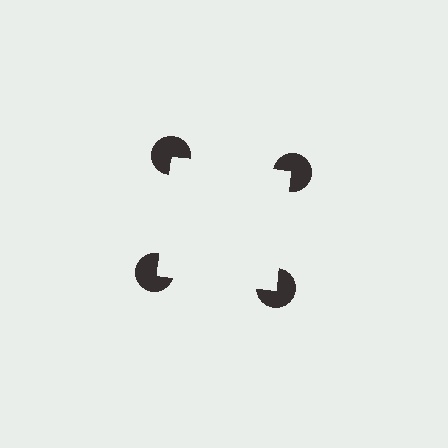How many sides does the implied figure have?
4 sides.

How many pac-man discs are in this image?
There are 4 — one at each vertex of the illusory square.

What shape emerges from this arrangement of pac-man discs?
An illusory square — its edges are inferred from the aligned wedge cuts in the pac-man discs, not physically drawn.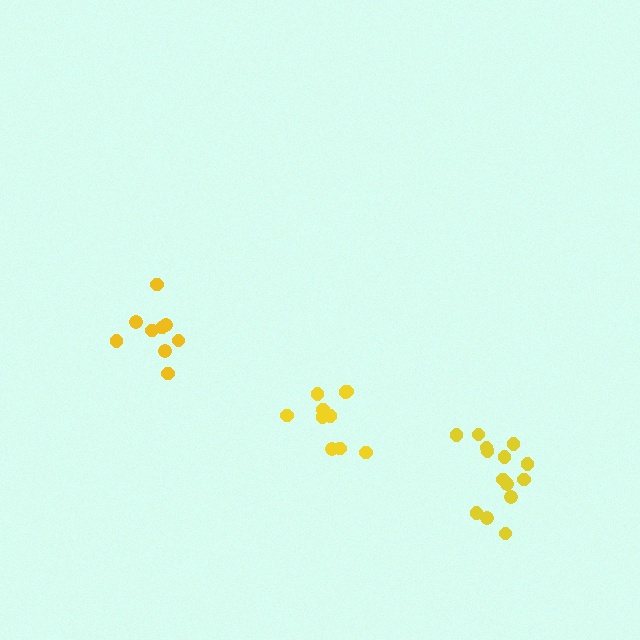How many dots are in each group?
Group 1: 10 dots, Group 2: 9 dots, Group 3: 14 dots (33 total).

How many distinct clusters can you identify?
There are 3 distinct clusters.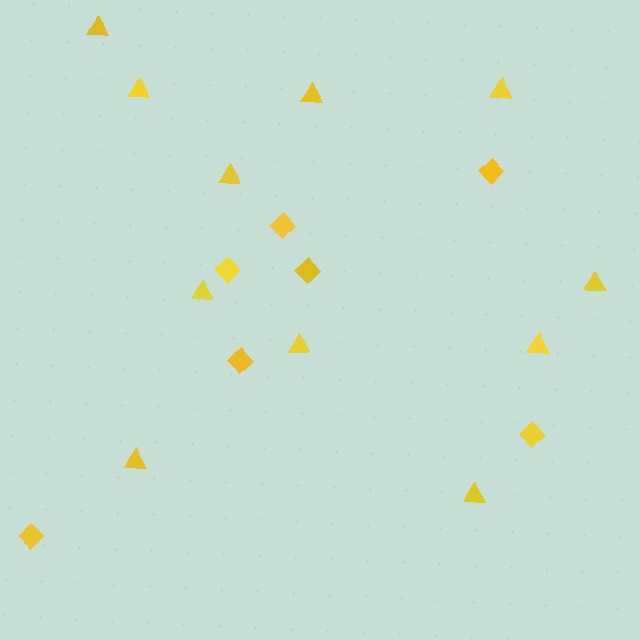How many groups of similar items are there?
There are 2 groups: one group of triangles (11) and one group of diamonds (7).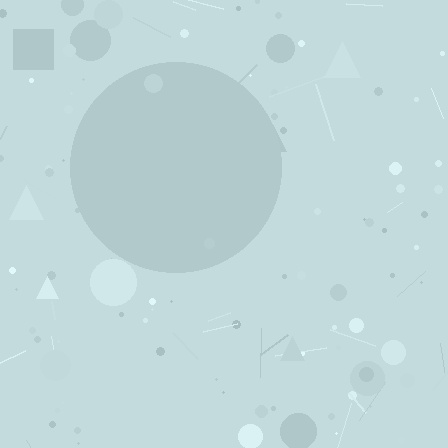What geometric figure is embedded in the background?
A circle is embedded in the background.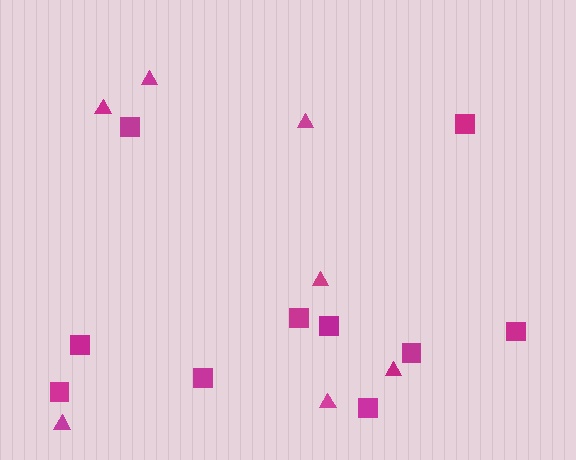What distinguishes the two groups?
There are 2 groups: one group of triangles (7) and one group of squares (10).